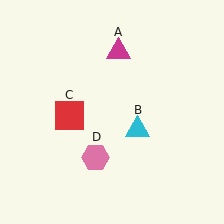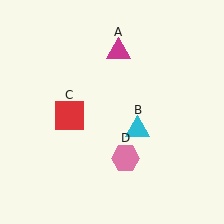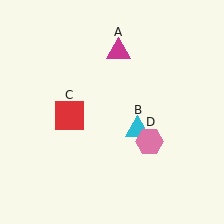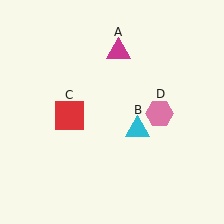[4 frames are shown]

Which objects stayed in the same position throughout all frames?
Magenta triangle (object A) and cyan triangle (object B) and red square (object C) remained stationary.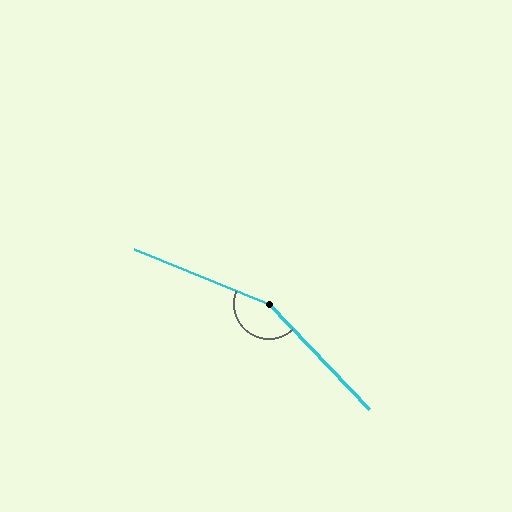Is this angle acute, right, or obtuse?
It is obtuse.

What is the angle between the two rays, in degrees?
Approximately 156 degrees.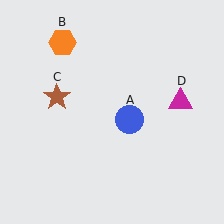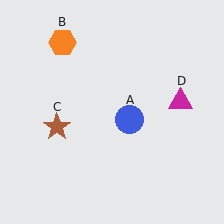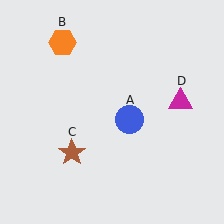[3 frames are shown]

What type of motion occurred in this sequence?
The brown star (object C) rotated counterclockwise around the center of the scene.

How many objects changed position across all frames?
1 object changed position: brown star (object C).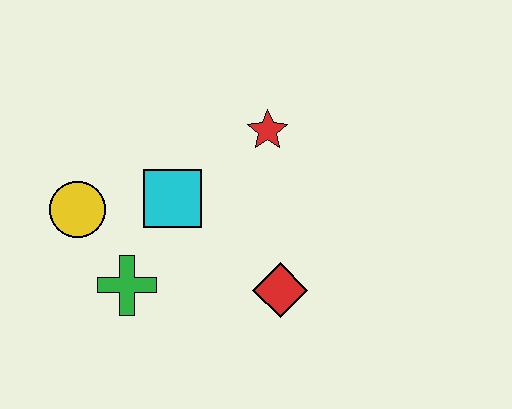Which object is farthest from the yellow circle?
The red diamond is farthest from the yellow circle.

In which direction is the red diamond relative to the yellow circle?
The red diamond is to the right of the yellow circle.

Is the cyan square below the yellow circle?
No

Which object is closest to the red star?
The cyan square is closest to the red star.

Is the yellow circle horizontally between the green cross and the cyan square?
No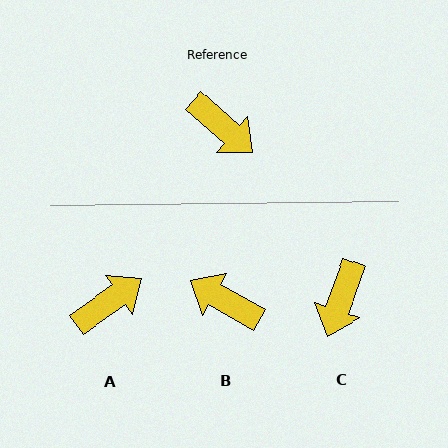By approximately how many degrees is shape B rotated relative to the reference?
Approximately 168 degrees clockwise.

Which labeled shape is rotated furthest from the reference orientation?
B, about 168 degrees away.